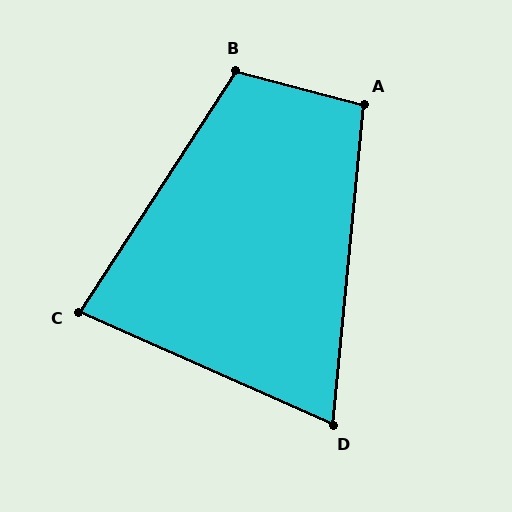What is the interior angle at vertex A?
Approximately 99 degrees (obtuse).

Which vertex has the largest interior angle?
B, at approximately 108 degrees.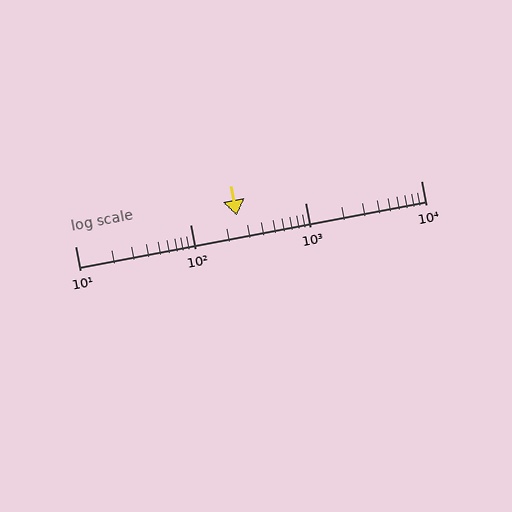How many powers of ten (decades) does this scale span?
The scale spans 3 decades, from 10 to 10000.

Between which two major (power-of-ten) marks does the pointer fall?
The pointer is between 100 and 1000.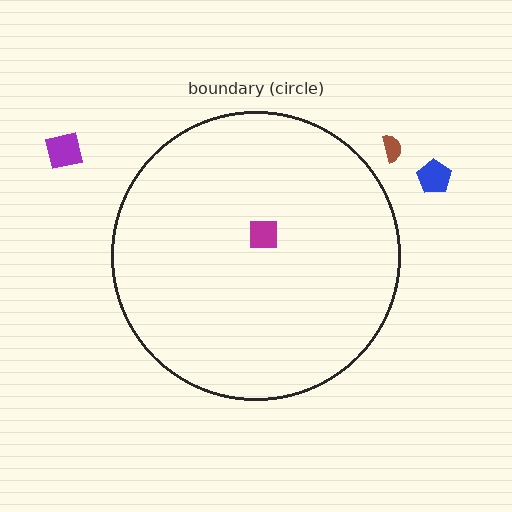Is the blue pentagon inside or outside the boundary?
Outside.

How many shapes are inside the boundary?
1 inside, 3 outside.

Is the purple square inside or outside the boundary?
Outside.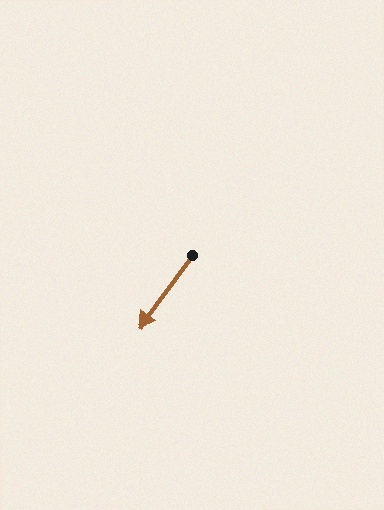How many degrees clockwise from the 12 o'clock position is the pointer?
Approximately 216 degrees.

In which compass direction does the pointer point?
Southwest.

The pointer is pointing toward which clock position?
Roughly 7 o'clock.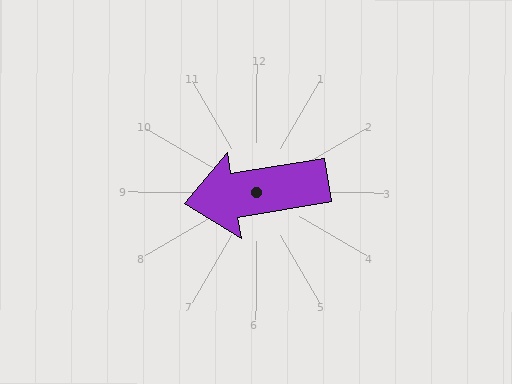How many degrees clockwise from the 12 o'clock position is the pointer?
Approximately 261 degrees.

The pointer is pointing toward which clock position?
Roughly 9 o'clock.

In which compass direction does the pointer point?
West.